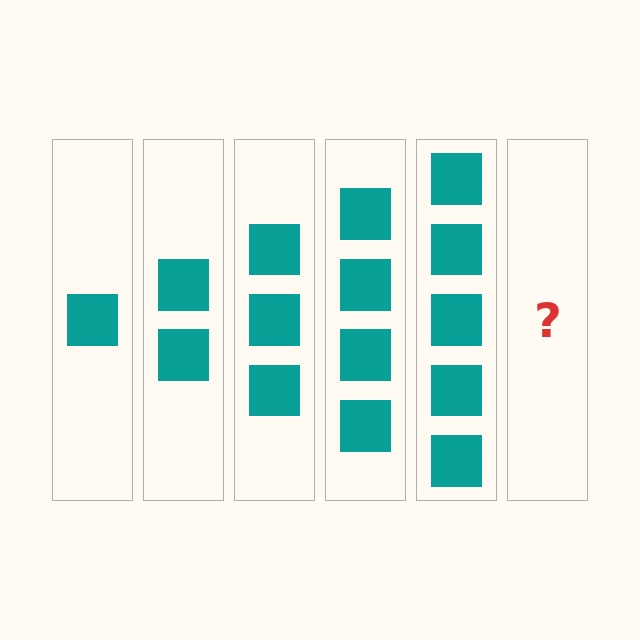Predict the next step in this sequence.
The next step is 6 squares.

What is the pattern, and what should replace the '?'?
The pattern is that each step adds one more square. The '?' should be 6 squares.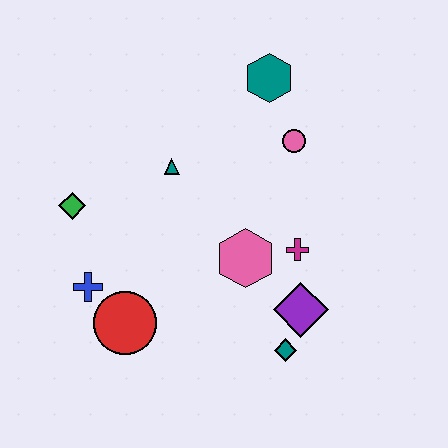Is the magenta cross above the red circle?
Yes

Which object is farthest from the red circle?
The teal hexagon is farthest from the red circle.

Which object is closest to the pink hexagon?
The magenta cross is closest to the pink hexagon.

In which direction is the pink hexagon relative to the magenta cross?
The pink hexagon is to the left of the magenta cross.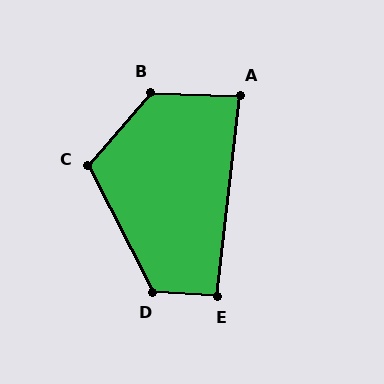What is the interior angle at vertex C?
Approximately 112 degrees (obtuse).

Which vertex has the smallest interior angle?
A, at approximately 85 degrees.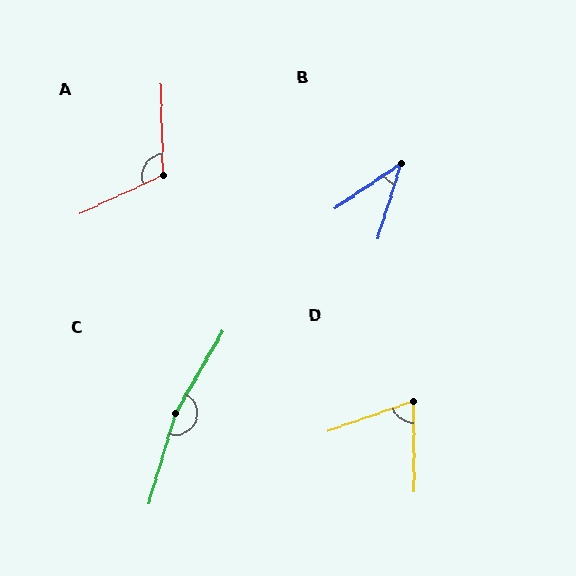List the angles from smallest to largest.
B (39°), D (72°), A (114°), C (167°).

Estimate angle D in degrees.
Approximately 72 degrees.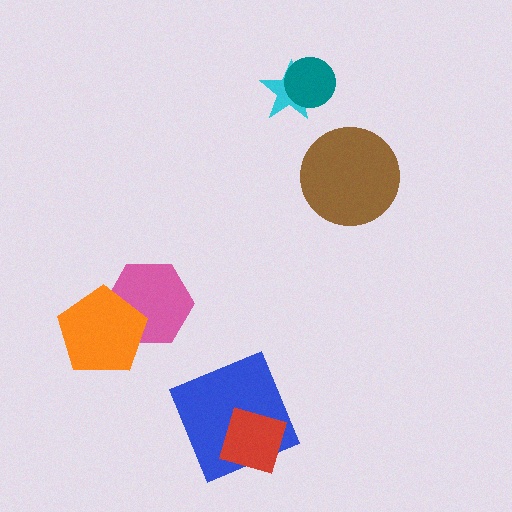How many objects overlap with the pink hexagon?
1 object overlaps with the pink hexagon.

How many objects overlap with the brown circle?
0 objects overlap with the brown circle.